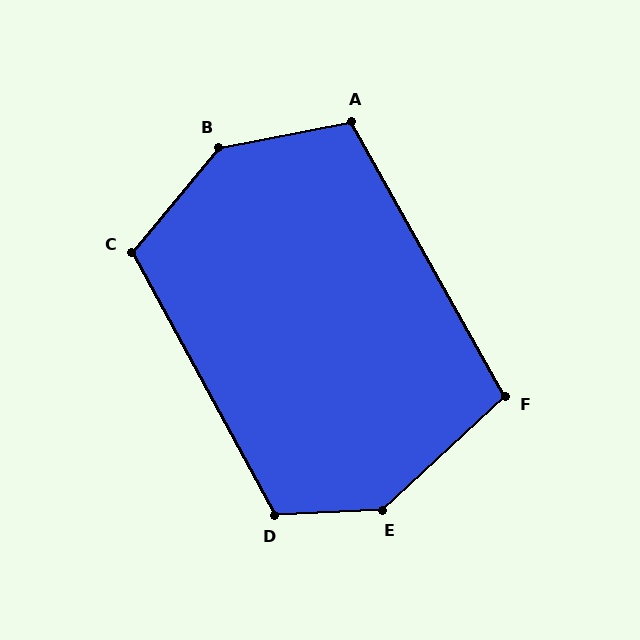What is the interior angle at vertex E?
Approximately 140 degrees (obtuse).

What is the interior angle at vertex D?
Approximately 116 degrees (obtuse).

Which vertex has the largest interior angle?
B, at approximately 140 degrees.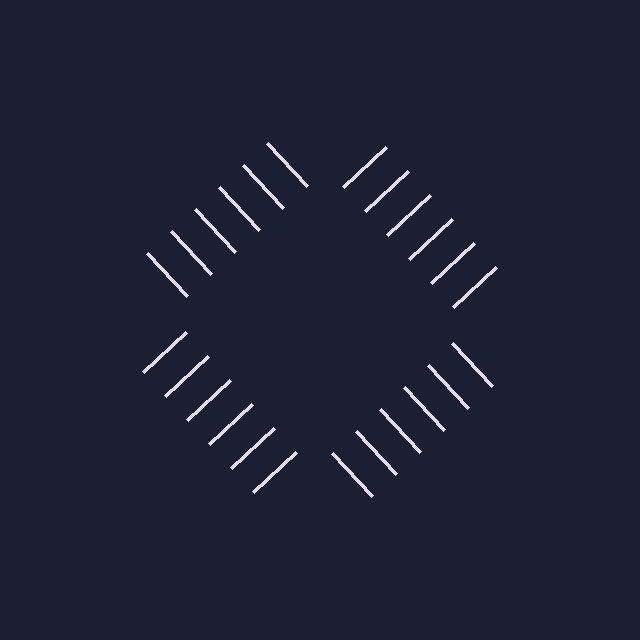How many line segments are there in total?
24 — 6 along each of the 4 edges.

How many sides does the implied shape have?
4 sides — the line-ends trace a square.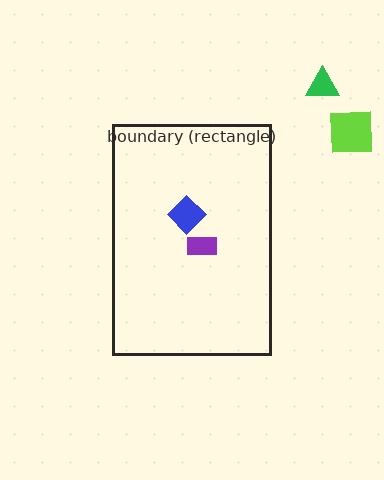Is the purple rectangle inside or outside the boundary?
Inside.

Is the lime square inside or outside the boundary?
Outside.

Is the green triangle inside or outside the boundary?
Outside.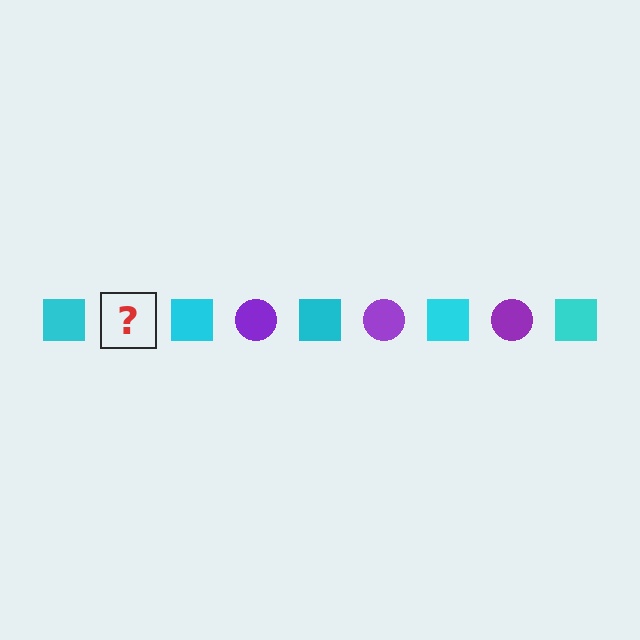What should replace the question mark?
The question mark should be replaced with a purple circle.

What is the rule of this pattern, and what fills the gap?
The rule is that the pattern alternates between cyan square and purple circle. The gap should be filled with a purple circle.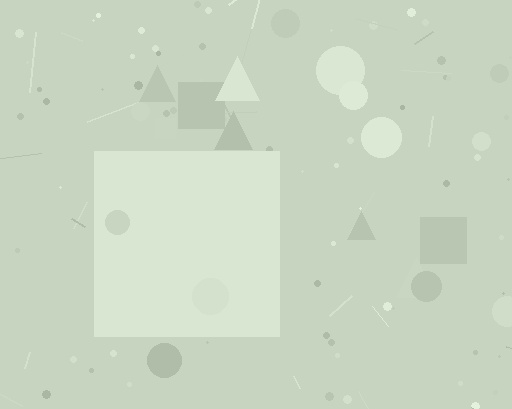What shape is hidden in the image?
A square is hidden in the image.